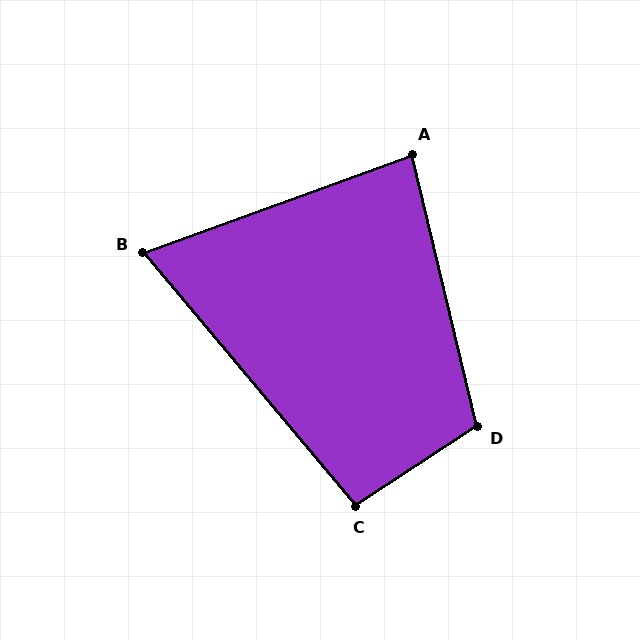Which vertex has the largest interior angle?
D, at approximately 110 degrees.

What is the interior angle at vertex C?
Approximately 97 degrees (obtuse).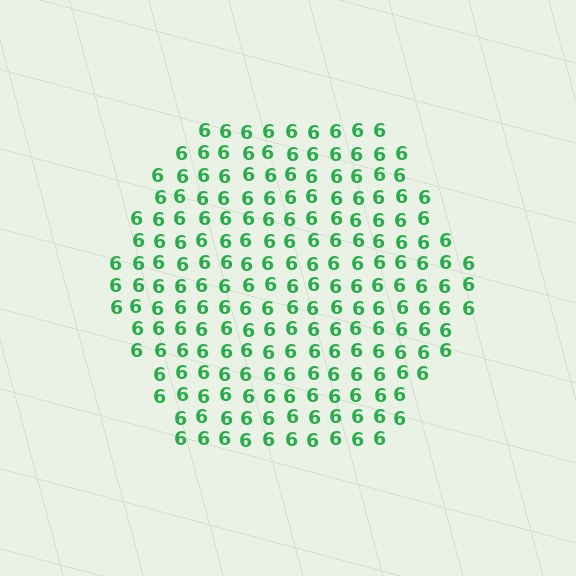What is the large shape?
The large shape is a hexagon.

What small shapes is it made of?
It is made of small digit 6's.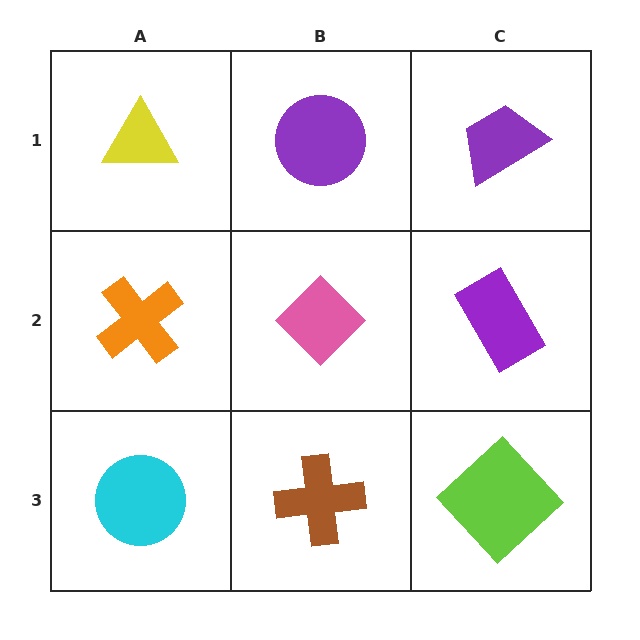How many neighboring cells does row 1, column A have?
2.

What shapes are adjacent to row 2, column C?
A purple trapezoid (row 1, column C), a lime diamond (row 3, column C), a pink diamond (row 2, column B).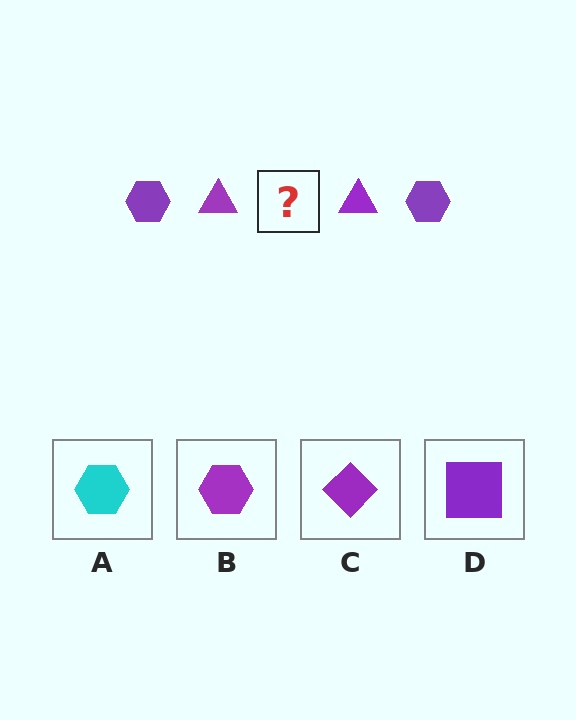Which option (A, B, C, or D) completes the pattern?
B.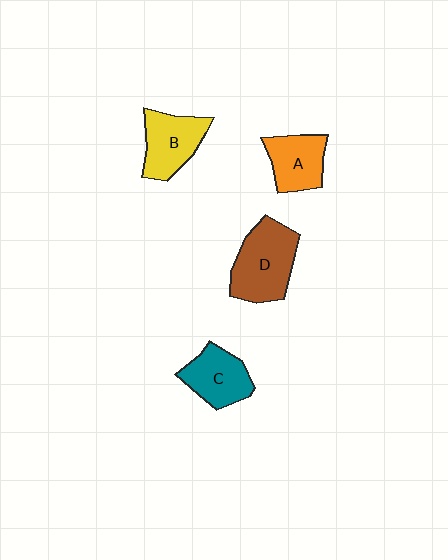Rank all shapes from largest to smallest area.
From largest to smallest: D (brown), B (yellow), C (teal), A (orange).